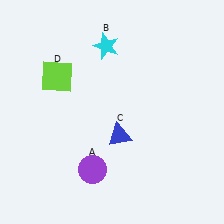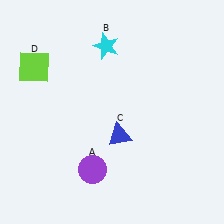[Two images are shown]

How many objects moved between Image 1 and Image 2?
1 object moved between the two images.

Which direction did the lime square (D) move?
The lime square (D) moved left.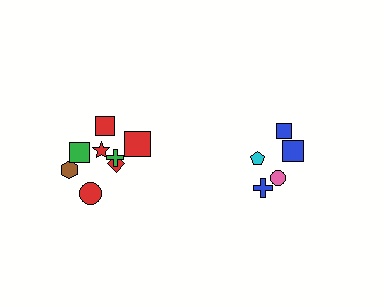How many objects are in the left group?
There are 8 objects.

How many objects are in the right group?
There are 5 objects.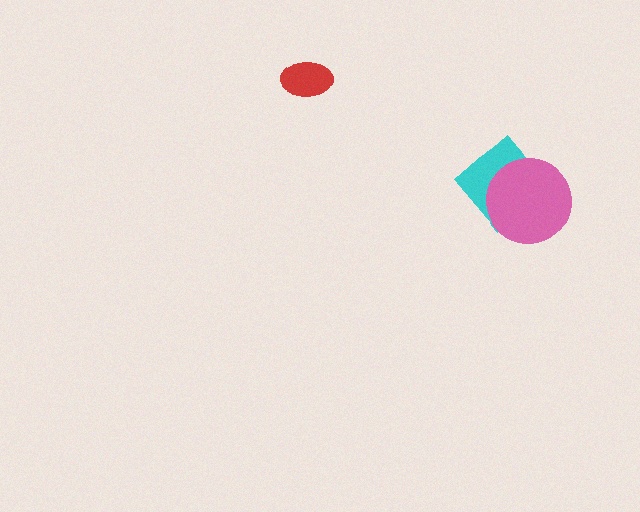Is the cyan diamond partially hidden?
Yes, it is partially covered by another shape.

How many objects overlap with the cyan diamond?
1 object overlaps with the cyan diamond.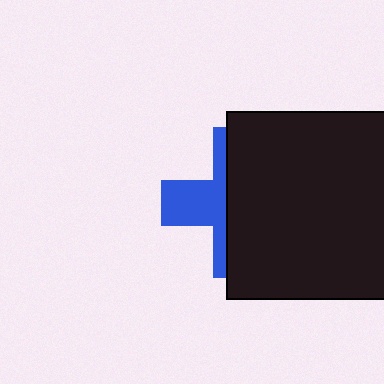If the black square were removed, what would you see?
You would see the complete blue cross.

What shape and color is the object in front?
The object in front is a black square.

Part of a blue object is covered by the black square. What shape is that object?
It is a cross.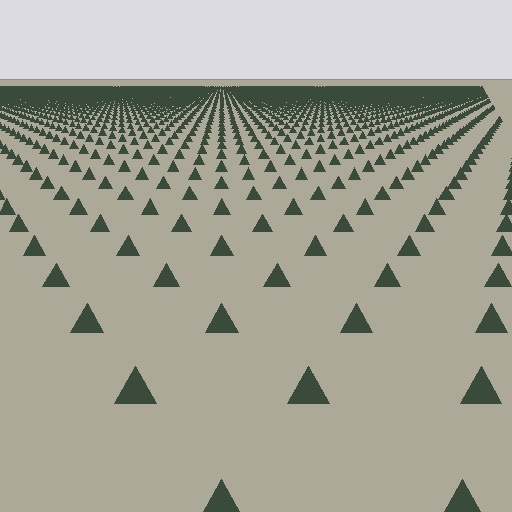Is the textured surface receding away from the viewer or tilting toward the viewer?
The surface is receding away from the viewer. Texture elements get smaller and denser toward the top.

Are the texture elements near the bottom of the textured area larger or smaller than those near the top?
Larger. Near the bottom, elements are closer to the viewer and appear at a bigger on-screen size.